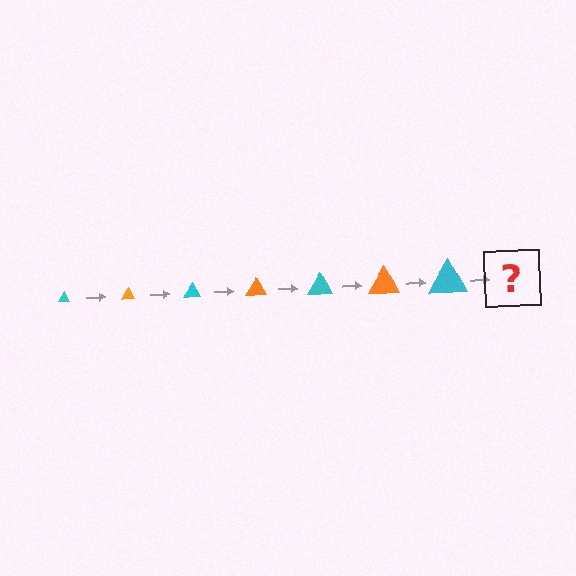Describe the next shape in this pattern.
It should be an orange triangle, larger than the previous one.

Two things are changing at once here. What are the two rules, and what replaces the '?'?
The two rules are that the triangle grows larger each step and the color cycles through cyan and orange. The '?' should be an orange triangle, larger than the previous one.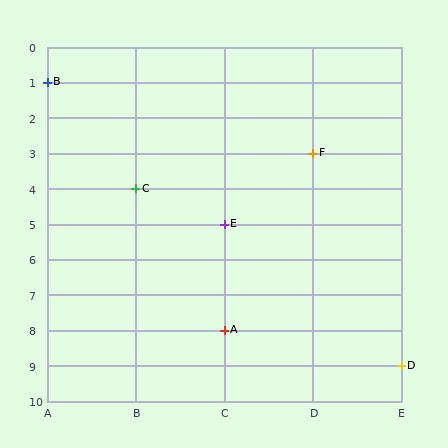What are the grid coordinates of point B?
Point B is at grid coordinates (A, 1).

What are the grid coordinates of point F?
Point F is at grid coordinates (D, 3).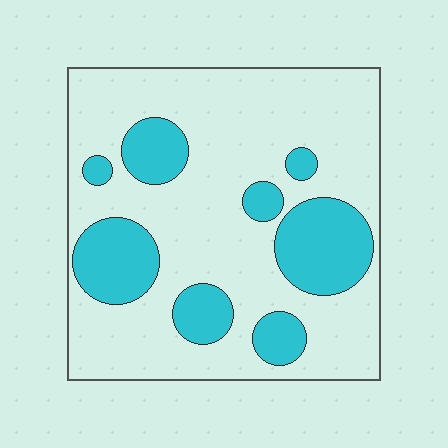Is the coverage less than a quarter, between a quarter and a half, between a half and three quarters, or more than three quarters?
Between a quarter and a half.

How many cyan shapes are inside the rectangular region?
8.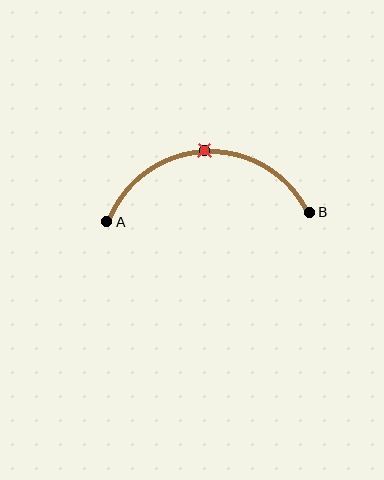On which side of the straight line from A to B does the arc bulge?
The arc bulges above the straight line connecting A and B.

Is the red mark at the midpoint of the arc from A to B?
Yes. The red mark lies on the arc at equal arc-length from both A and B — it is the arc midpoint.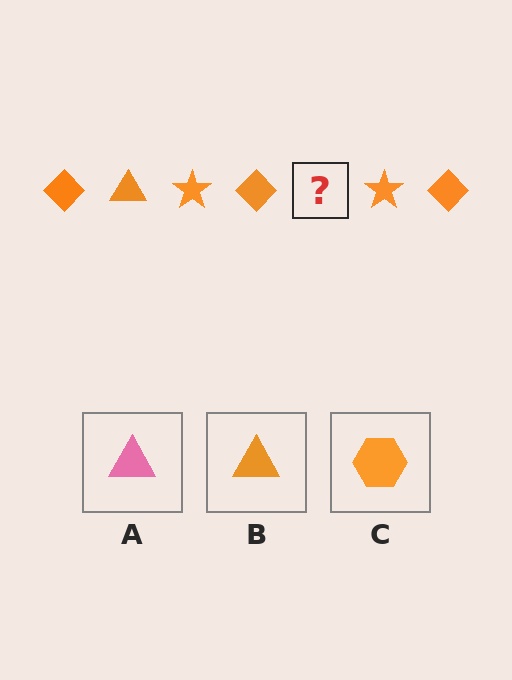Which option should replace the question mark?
Option B.